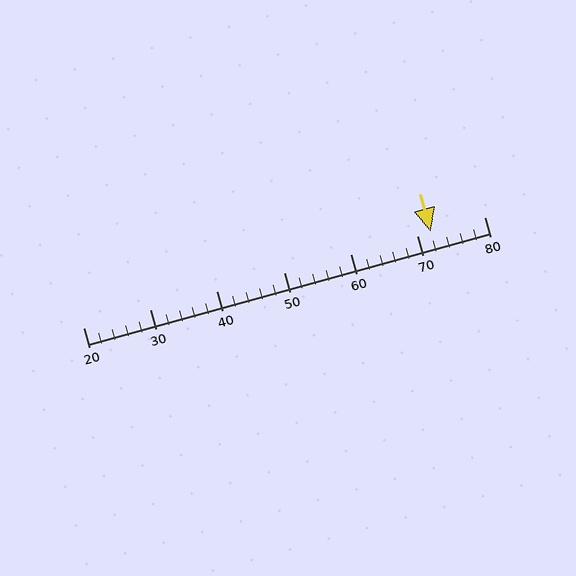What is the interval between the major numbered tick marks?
The major tick marks are spaced 10 units apart.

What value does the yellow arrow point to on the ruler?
The yellow arrow points to approximately 72.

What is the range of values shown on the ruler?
The ruler shows values from 20 to 80.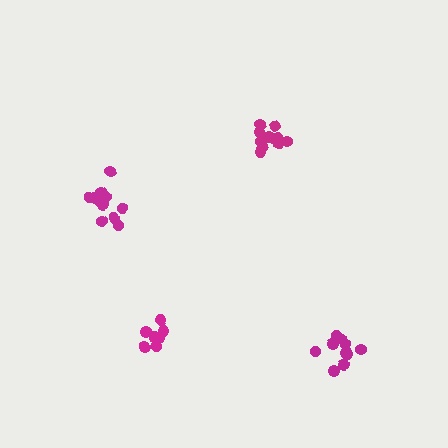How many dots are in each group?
Group 1: 11 dots, Group 2: 7 dots, Group 3: 11 dots, Group 4: 10 dots (39 total).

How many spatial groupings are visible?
There are 4 spatial groupings.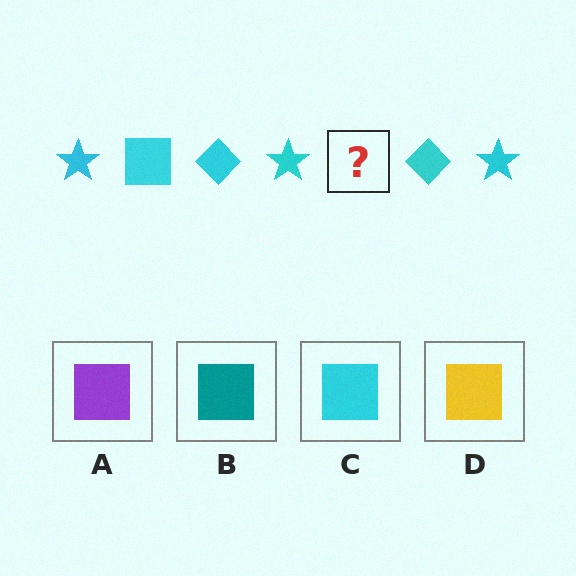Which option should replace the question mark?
Option C.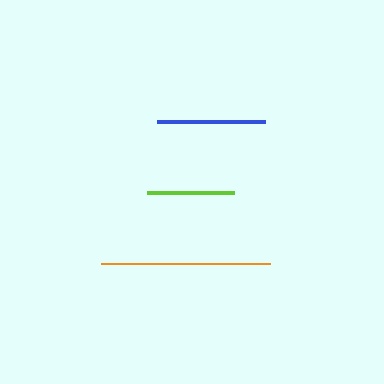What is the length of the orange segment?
The orange segment is approximately 170 pixels long.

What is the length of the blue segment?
The blue segment is approximately 108 pixels long.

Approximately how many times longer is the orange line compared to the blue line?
The orange line is approximately 1.6 times the length of the blue line.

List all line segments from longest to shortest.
From longest to shortest: orange, blue, lime.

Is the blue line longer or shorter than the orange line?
The orange line is longer than the blue line.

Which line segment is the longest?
The orange line is the longest at approximately 170 pixels.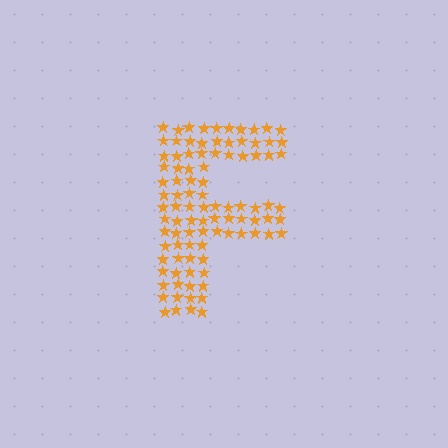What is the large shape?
The large shape is the letter F.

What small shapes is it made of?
It is made of small stars.